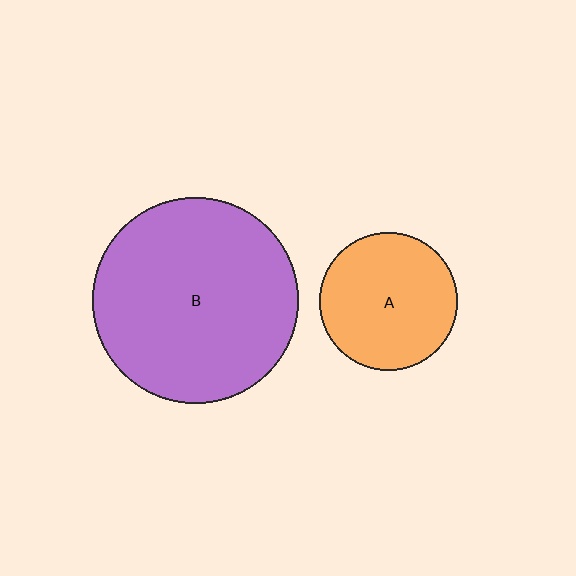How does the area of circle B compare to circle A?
Approximately 2.2 times.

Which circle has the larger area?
Circle B (purple).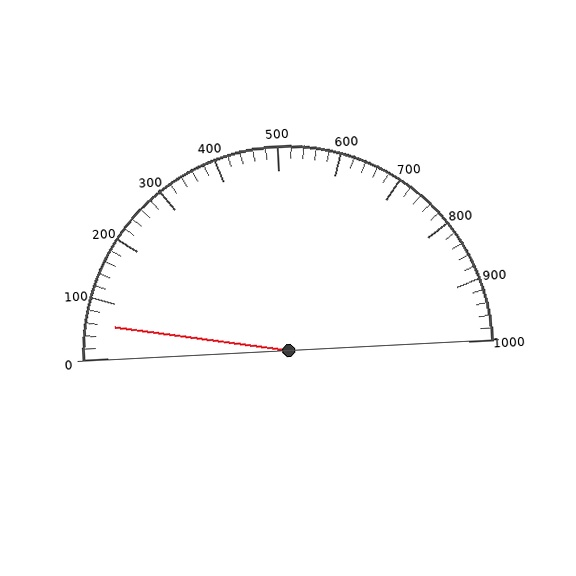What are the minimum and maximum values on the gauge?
The gauge ranges from 0 to 1000.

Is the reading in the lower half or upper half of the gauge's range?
The reading is in the lower half of the range (0 to 1000).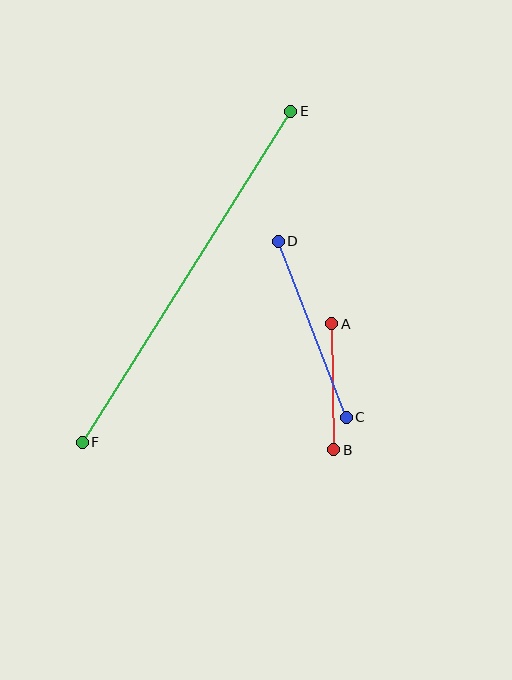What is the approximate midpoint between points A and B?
The midpoint is at approximately (333, 387) pixels.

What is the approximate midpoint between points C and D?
The midpoint is at approximately (312, 329) pixels.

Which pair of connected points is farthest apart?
Points E and F are farthest apart.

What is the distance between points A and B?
The distance is approximately 126 pixels.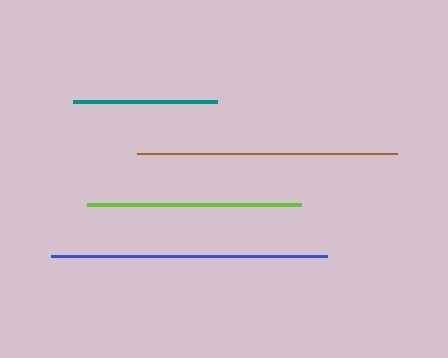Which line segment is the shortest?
The teal line is the shortest at approximately 144 pixels.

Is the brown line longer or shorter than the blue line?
The blue line is longer than the brown line.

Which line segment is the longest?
The blue line is the longest at approximately 276 pixels.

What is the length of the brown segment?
The brown segment is approximately 260 pixels long.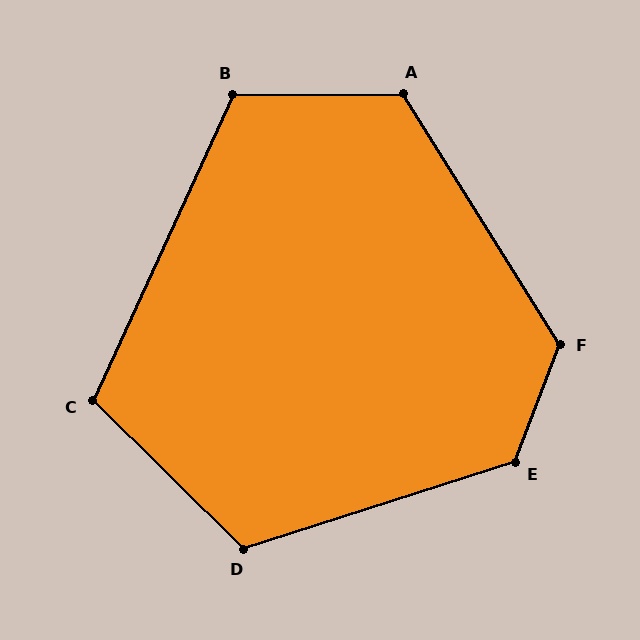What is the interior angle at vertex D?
Approximately 118 degrees (obtuse).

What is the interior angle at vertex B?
Approximately 115 degrees (obtuse).